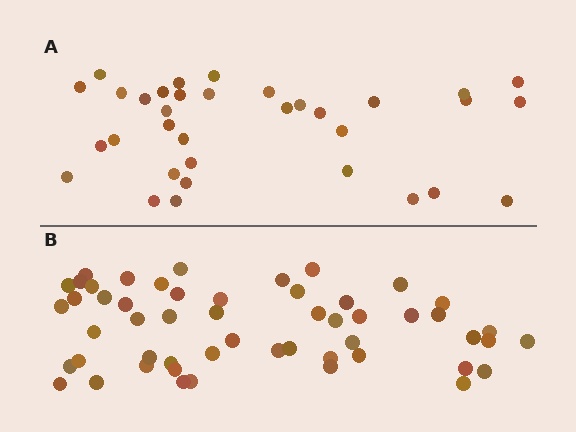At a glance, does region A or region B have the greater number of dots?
Region B (the bottom region) has more dots.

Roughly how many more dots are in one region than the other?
Region B has approximately 20 more dots than region A.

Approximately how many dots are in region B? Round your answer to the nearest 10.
About 50 dots. (The exact count is 53, which rounds to 50.)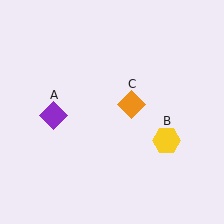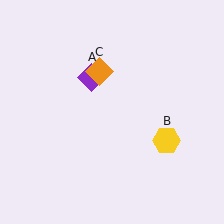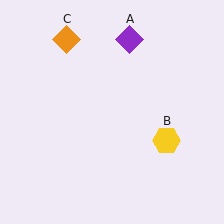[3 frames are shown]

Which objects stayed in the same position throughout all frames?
Yellow hexagon (object B) remained stationary.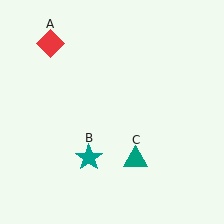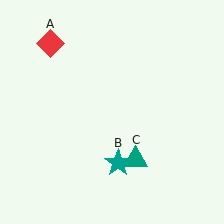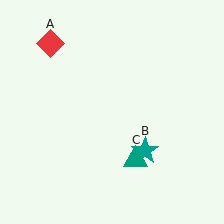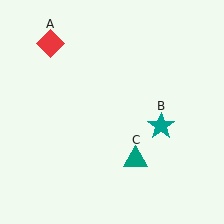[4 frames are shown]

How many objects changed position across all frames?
1 object changed position: teal star (object B).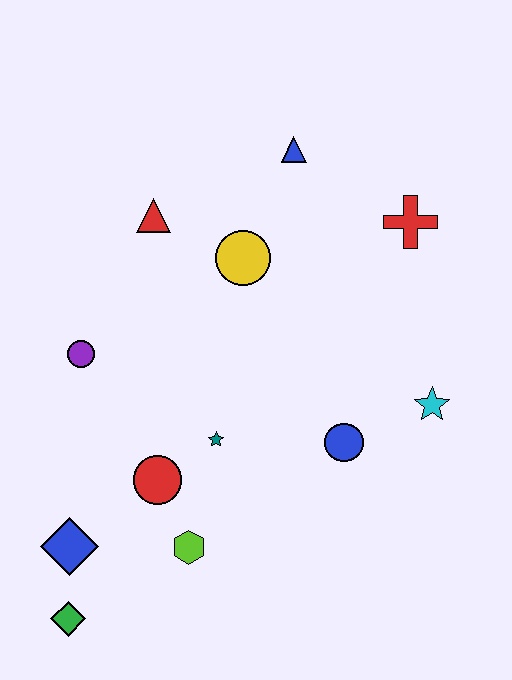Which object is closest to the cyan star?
The blue circle is closest to the cyan star.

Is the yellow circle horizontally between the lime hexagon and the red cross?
Yes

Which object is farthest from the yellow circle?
The green diamond is farthest from the yellow circle.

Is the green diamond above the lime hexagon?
No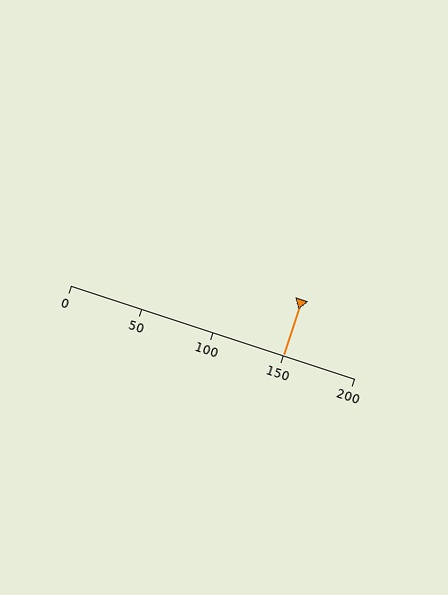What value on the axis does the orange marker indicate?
The marker indicates approximately 150.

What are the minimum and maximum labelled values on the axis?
The axis runs from 0 to 200.